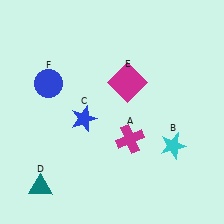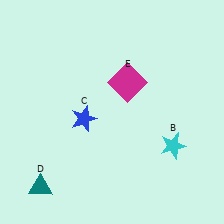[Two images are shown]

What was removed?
The magenta cross (A), the blue circle (F) were removed in Image 2.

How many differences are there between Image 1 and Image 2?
There are 2 differences between the two images.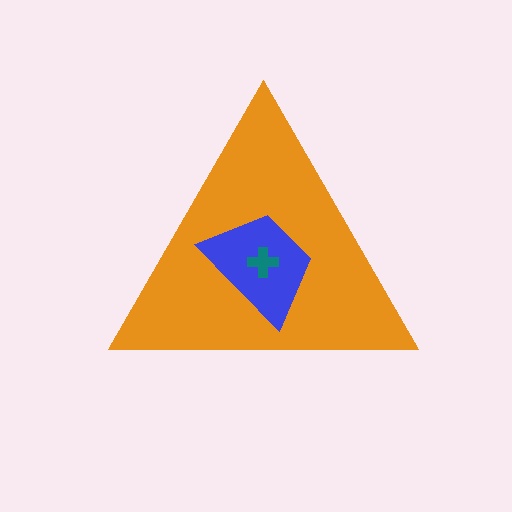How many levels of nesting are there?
3.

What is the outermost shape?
The orange triangle.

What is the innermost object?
The teal cross.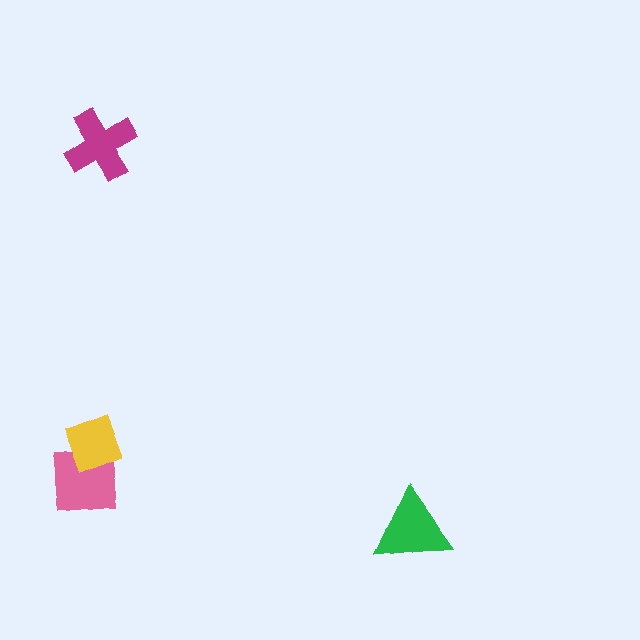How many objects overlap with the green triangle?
0 objects overlap with the green triangle.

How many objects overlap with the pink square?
1 object overlaps with the pink square.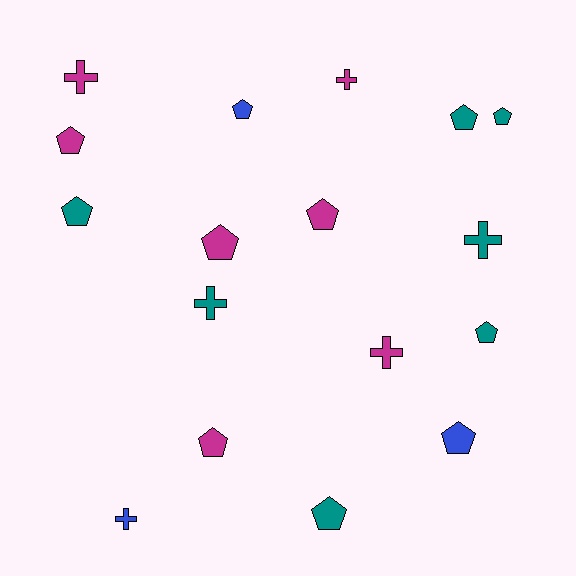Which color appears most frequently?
Teal, with 7 objects.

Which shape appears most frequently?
Pentagon, with 11 objects.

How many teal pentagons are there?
There are 5 teal pentagons.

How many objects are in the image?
There are 17 objects.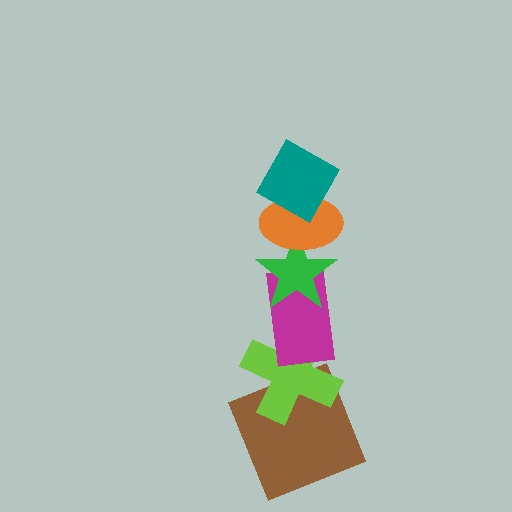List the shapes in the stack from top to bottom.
From top to bottom: the teal diamond, the orange ellipse, the green star, the magenta rectangle, the lime cross, the brown square.